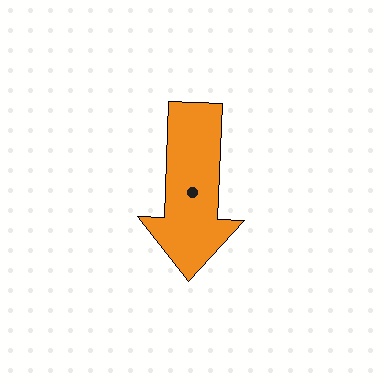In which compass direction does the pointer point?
South.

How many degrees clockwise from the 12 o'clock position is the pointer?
Approximately 182 degrees.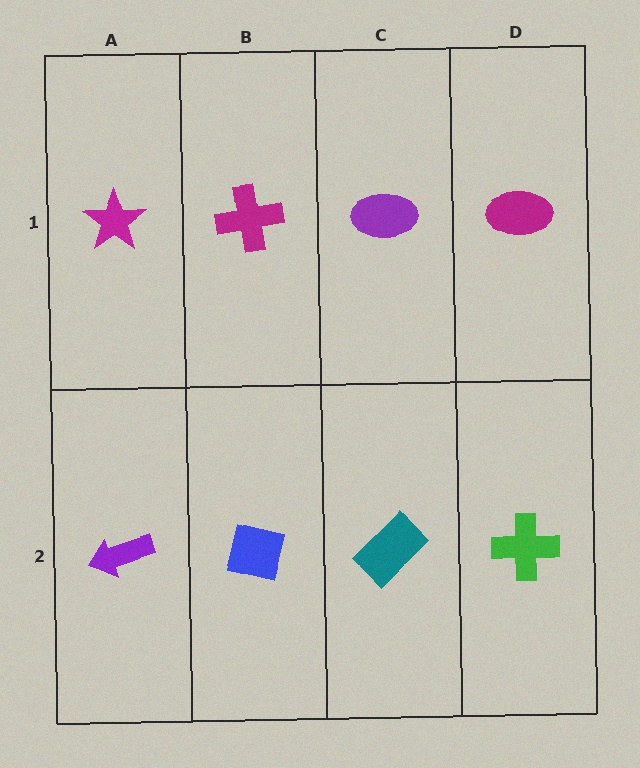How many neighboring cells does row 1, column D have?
2.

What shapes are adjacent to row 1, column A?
A purple arrow (row 2, column A), a magenta cross (row 1, column B).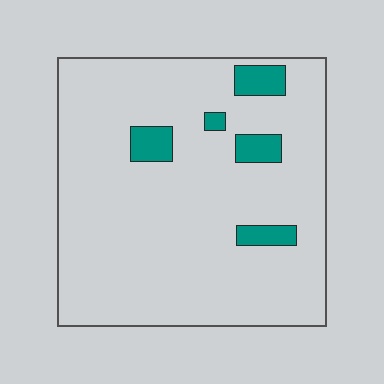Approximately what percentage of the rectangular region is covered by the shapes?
Approximately 10%.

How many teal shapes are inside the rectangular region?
5.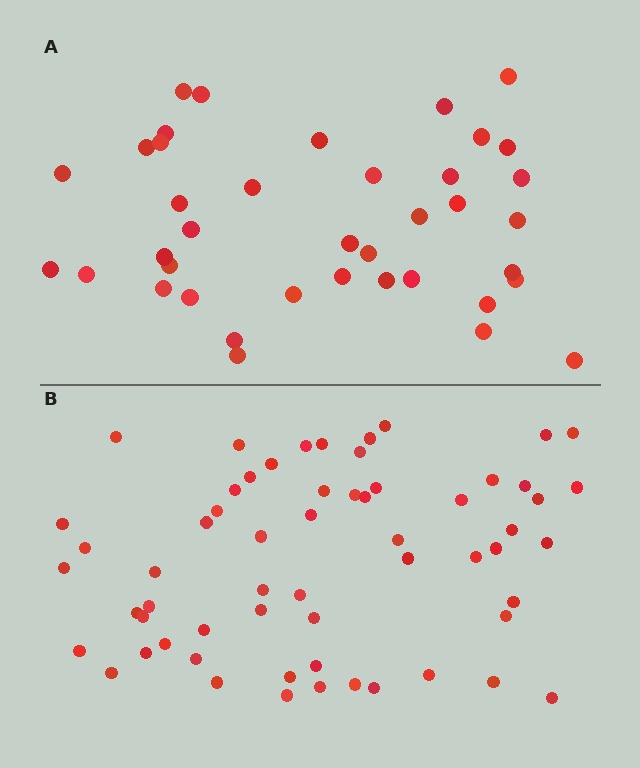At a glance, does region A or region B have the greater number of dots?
Region B (the bottom region) has more dots.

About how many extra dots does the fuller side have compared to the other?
Region B has approximately 20 more dots than region A.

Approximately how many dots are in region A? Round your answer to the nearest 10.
About 40 dots. (The exact count is 39, which rounds to 40.)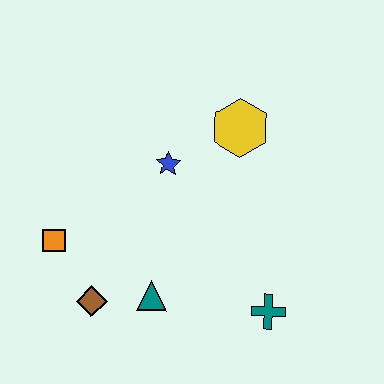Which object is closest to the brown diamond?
The teal triangle is closest to the brown diamond.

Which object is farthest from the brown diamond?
The yellow hexagon is farthest from the brown diamond.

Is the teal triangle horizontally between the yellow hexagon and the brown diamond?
Yes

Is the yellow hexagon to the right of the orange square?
Yes